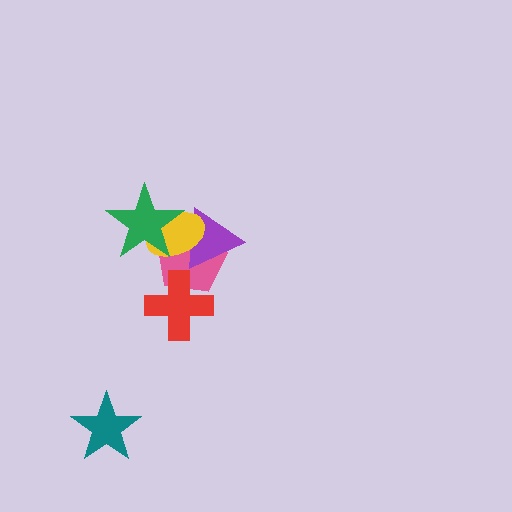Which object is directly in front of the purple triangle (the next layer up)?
The yellow ellipse is directly in front of the purple triangle.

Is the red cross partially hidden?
No, no other shape covers it.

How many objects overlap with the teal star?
0 objects overlap with the teal star.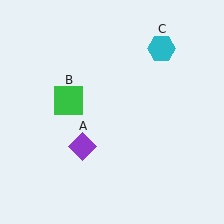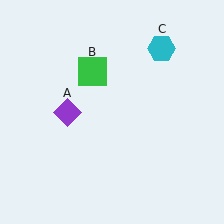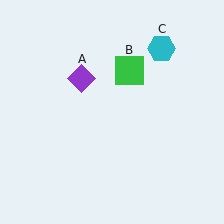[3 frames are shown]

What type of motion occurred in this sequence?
The purple diamond (object A), green square (object B) rotated clockwise around the center of the scene.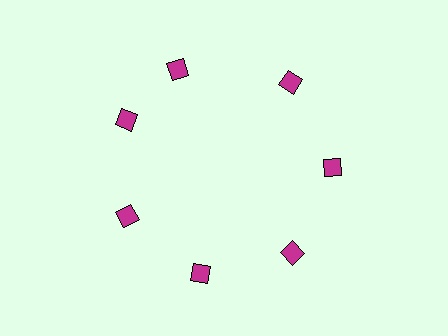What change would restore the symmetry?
The symmetry would be restored by rotating it back into even spacing with its neighbors so that all 7 diamonds sit at equal angles and equal distance from the center.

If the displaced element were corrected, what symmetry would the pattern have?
It would have 7-fold rotational symmetry — the pattern would map onto itself every 51 degrees.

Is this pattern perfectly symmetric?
No. The 7 magenta diamonds are arranged in a ring, but one element near the 12 o'clock position is rotated out of alignment along the ring, breaking the 7-fold rotational symmetry.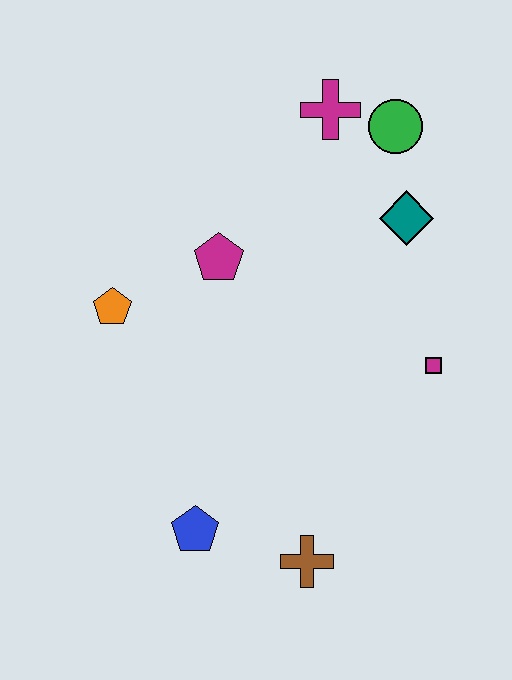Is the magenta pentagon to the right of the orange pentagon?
Yes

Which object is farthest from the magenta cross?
The brown cross is farthest from the magenta cross.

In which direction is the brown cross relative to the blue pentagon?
The brown cross is to the right of the blue pentagon.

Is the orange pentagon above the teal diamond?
No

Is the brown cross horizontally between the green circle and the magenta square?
No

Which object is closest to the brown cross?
The blue pentagon is closest to the brown cross.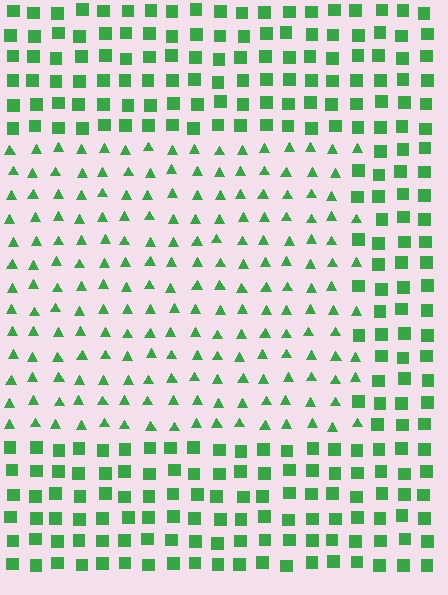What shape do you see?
I see a rectangle.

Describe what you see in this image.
The image is filled with small green elements arranged in a uniform grid. A rectangle-shaped region contains triangles, while the surrounding area contains squares. The boundary is defined purely by the change in element shape.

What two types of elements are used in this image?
The image uses triangles inside the rectangle region and squares outside it.